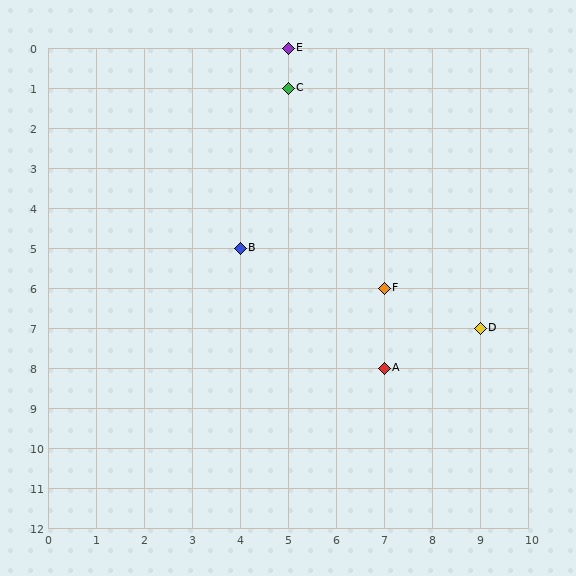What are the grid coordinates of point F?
Point F is at grid coordinates (7, 6).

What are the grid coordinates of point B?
Point B is at grid coordinates (4, 5).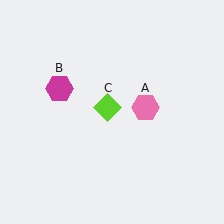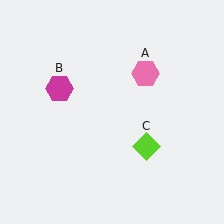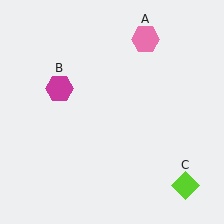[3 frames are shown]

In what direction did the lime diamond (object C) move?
The lime diamond (object C) moved down and to the right.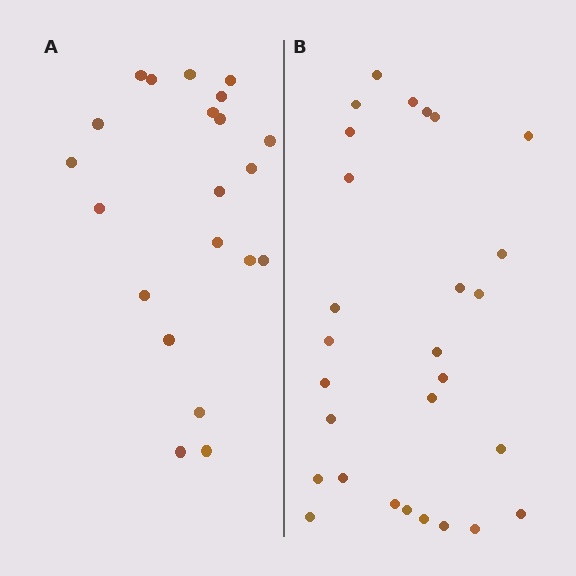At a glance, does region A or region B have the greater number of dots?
Region B (the right region) has more dots.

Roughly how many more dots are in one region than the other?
Region B has roughly 8 or so more dots than region A.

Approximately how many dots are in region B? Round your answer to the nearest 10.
About 30 dots. (The exact count is 28, which rounds to 30.)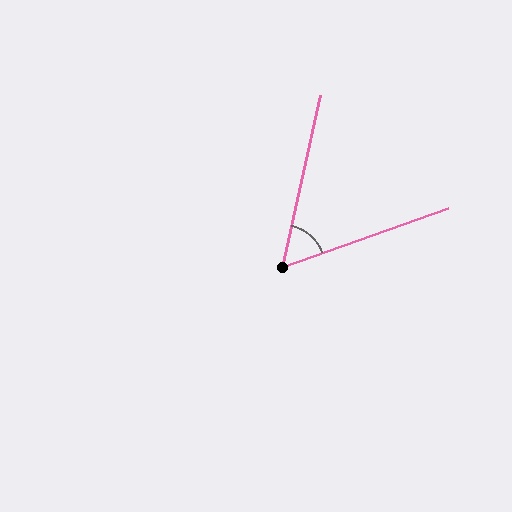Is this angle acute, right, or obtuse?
It is acute.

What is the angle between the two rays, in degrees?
Approximately 58 degrees.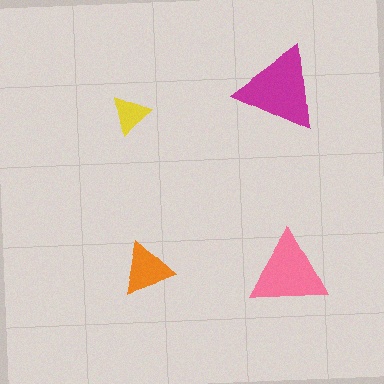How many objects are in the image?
There are 4 objects in the image.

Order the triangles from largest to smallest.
the magenta one, the pink one, the orange one, the yellow one.